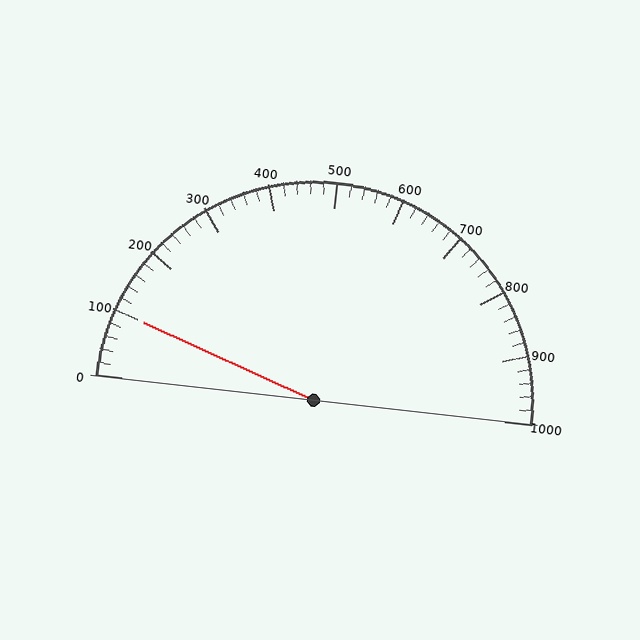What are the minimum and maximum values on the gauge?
The gauge ranges from 0 to 1000.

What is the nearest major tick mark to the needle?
The nearest major tick mark is 100.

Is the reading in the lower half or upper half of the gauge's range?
The reading is in the lower half of the range (0 to 1000).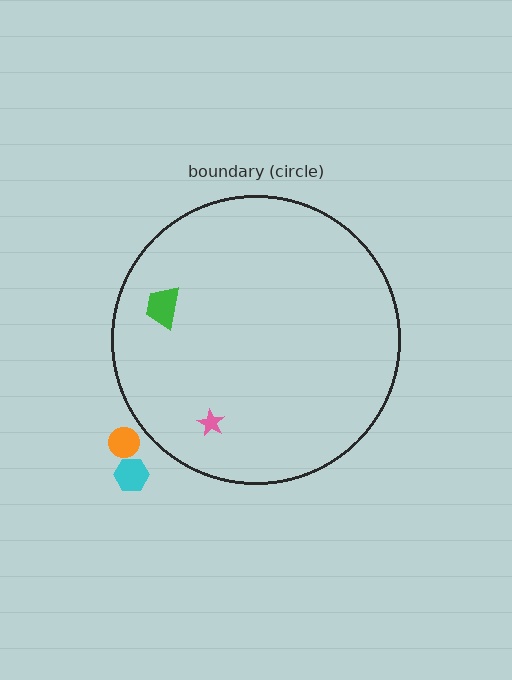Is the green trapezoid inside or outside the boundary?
Inside.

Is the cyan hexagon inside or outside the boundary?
Outside.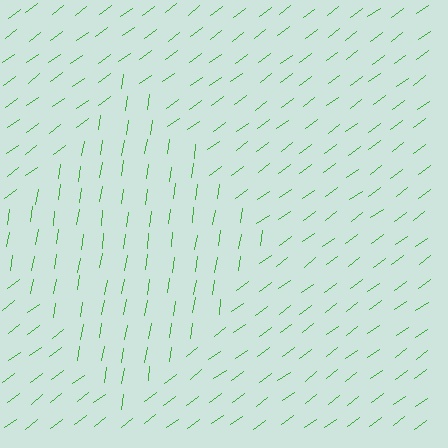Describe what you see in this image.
The image is filled with small green line segments. A diamond region in the image has lines oriented differently from the surrounding lines, creating a visible texture boundary.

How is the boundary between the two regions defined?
The boundary is defined purely by a change in line orientation (approximately 45 degrees difference). All lines are the same color and thickness.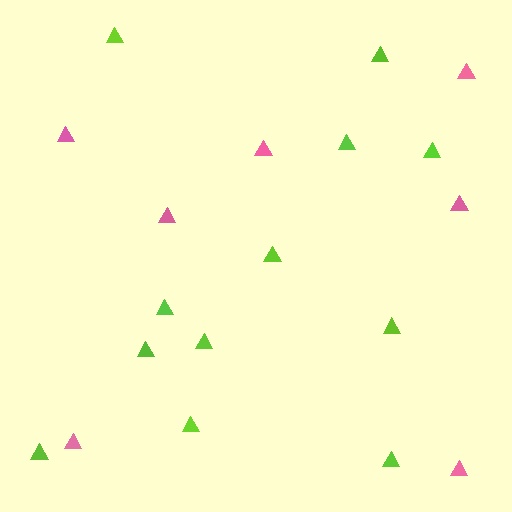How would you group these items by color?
There are 2 groups: one group of lime triangles (12) and one group of pink triangles (7).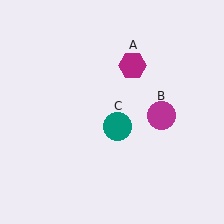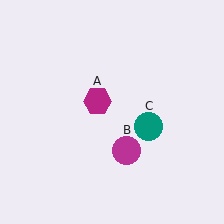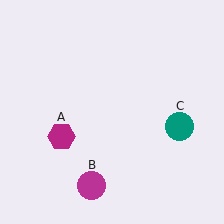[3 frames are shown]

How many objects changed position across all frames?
3 objects changed position: magenta hexagon (object A), magenta circle (object B), teal circle (object C).